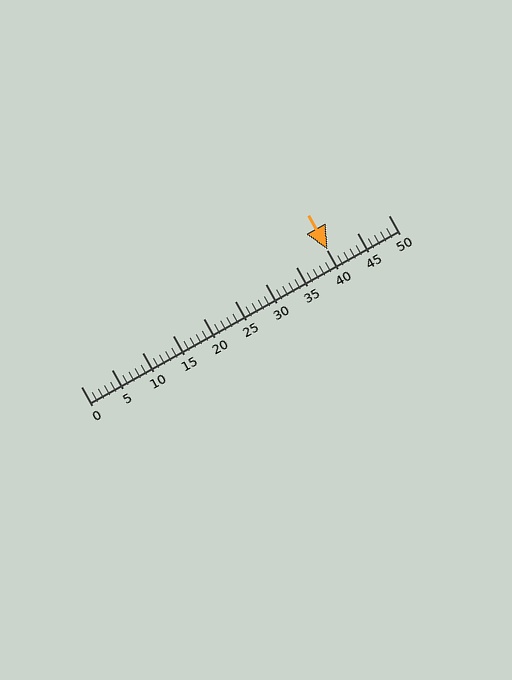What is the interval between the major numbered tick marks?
The major tick marks are spaced 5 units apart.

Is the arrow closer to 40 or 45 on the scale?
The arrow is closer to 40.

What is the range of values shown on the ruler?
The ruler shows values from 0 to 50.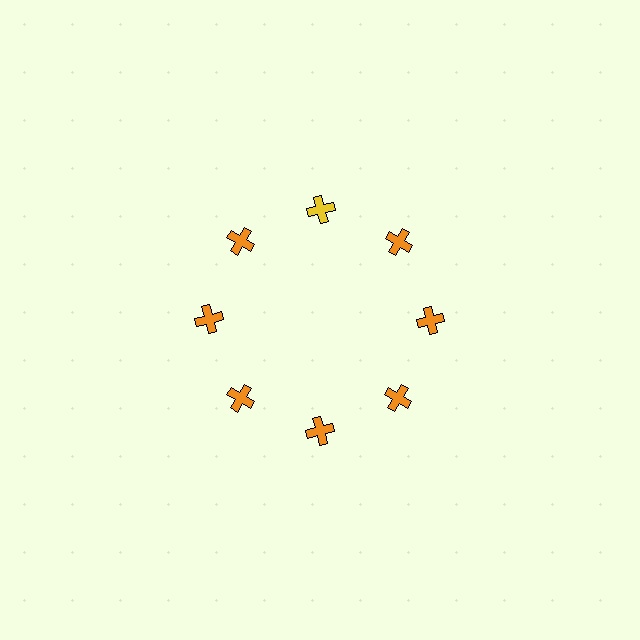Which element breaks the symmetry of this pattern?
The yellow cross at roughly the 12 o'clock position breaks the symmetry. All other shapes are orange crosses.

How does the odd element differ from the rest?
It has a different color: yellow instead of orange.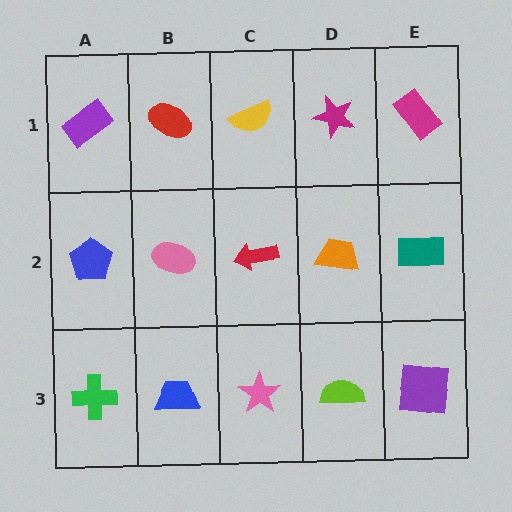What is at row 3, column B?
A blue trapezoid.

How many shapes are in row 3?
5 shapes.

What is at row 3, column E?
A purple square.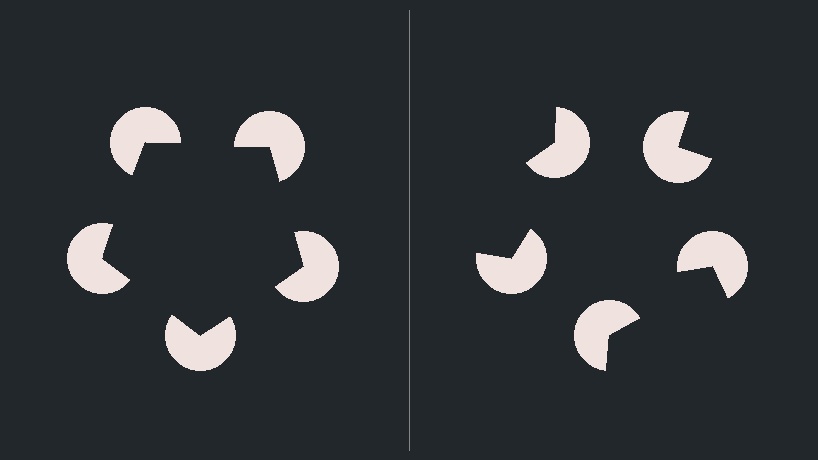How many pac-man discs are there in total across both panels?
10 — 5 on each side.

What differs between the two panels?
The pac-man discs are positioned identically on both sides; only the wedge orientations differ. On the left they align to a pentagon; on the right they are misaligned.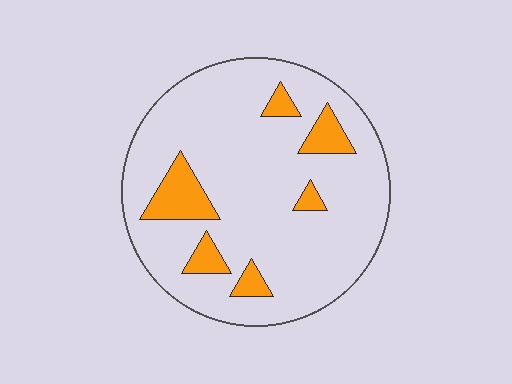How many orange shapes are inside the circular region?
6.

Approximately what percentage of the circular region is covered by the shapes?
Approximately 15%.